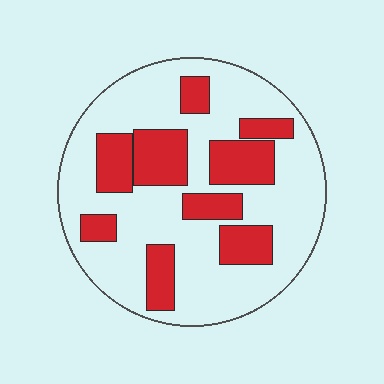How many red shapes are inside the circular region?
9.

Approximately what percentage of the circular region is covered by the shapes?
Approximately 30%.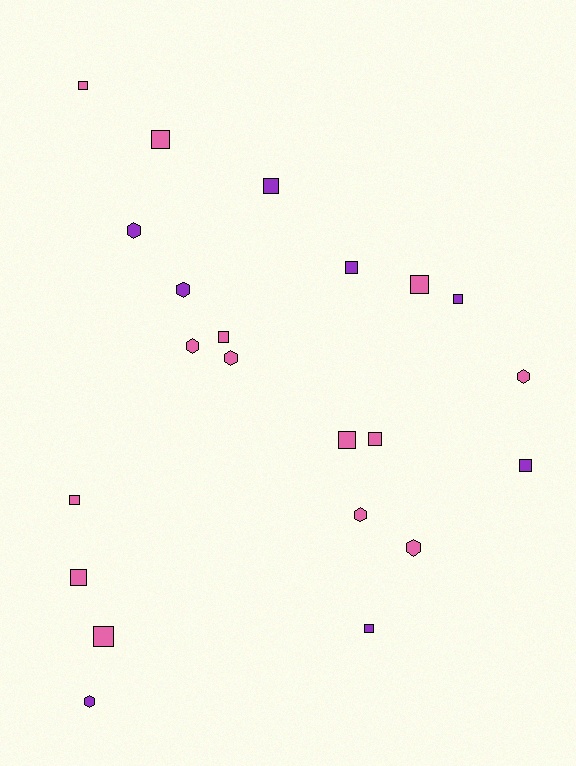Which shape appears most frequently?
Square, with 14 objects.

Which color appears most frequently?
Pink, with 14 objects.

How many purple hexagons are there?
There are 3 purple hexagons.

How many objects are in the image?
There are 22 objects.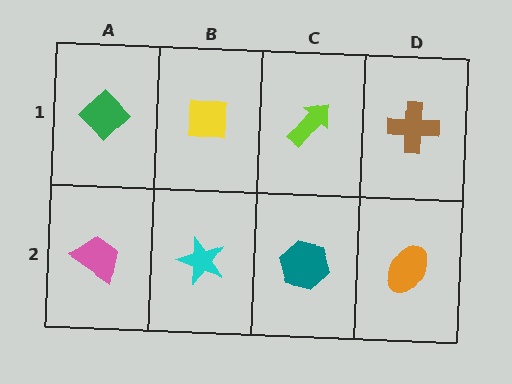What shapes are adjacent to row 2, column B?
A yellow square (row 1, column B), a pink trapezoid (row 2, column A), a teal hexagon (row 2, column C).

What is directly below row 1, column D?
An orange ellipse.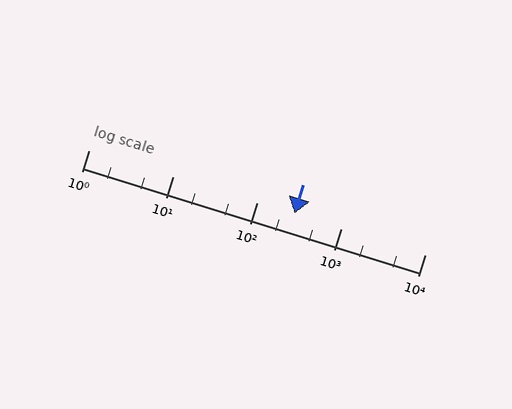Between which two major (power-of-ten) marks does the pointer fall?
The pointer is between 100 and 1000.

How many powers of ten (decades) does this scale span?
The scale spans 4 decades, from 1 to 10000.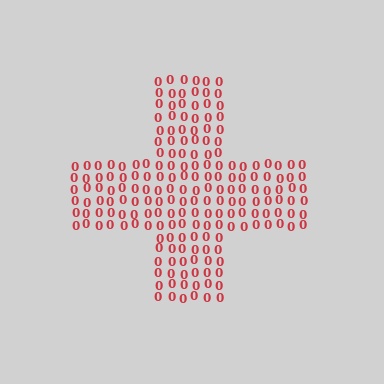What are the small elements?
The small elements are digit 0's.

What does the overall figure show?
The overall figure shows a cross.